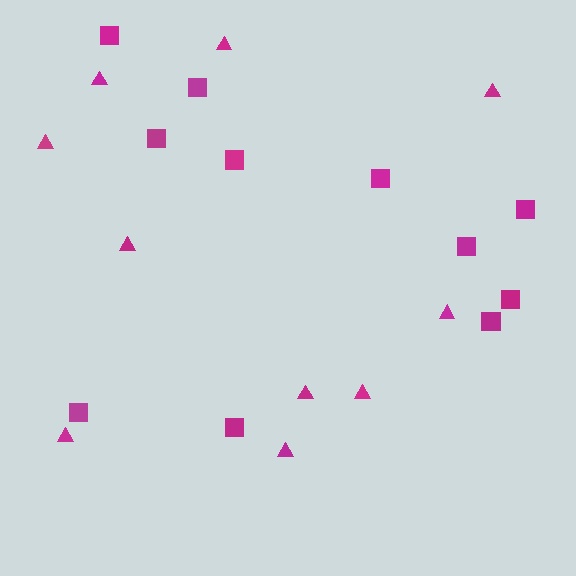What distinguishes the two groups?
There are 2 groups: one group of squares (11) and one group of triangles (10).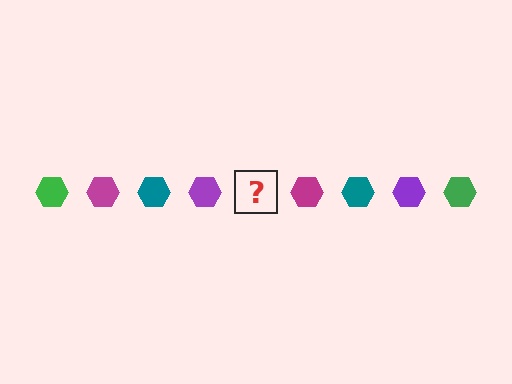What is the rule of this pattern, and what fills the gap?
The rule is that the pattern cycles through green, magenta, teal, purple hexagons. The gap should be filled with a green hexagon.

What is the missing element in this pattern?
The missing element is a green hexagon.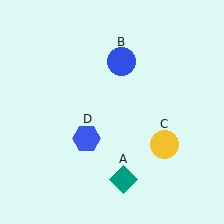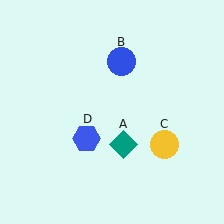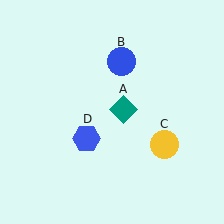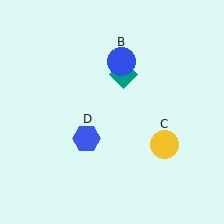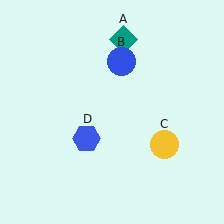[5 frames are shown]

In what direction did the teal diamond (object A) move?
The teal diamond (object A) moved up.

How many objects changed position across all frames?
1 object changed position: teal diamond (object A).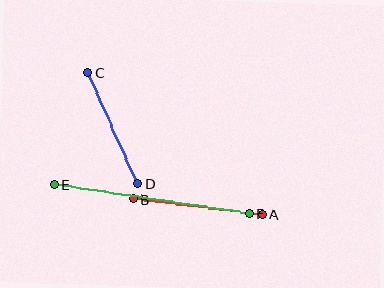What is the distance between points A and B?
The distance is approximately 130 pixels.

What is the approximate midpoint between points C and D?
The midpoint is at approximately (113, 128) pixels.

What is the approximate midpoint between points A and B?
The midpoint is at approximately (198, 207) pixels.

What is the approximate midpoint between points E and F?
The midpoint is at approximately (152, 199) pixels.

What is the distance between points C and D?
The distance is approximately 121 pixels.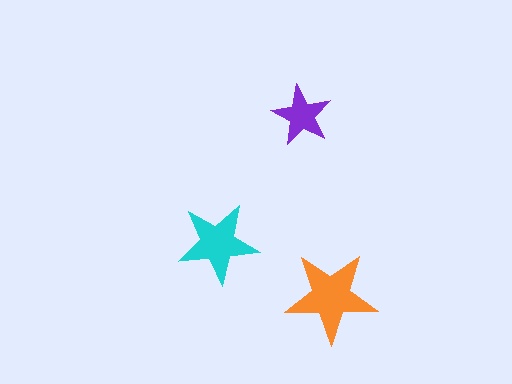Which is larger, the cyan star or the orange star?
The orange one.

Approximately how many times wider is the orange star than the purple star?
About 1.5 times wider.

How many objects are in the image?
There are 3 objects in the image.